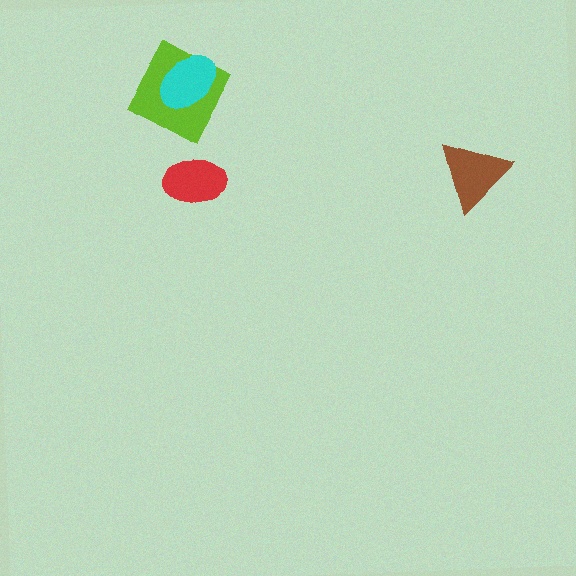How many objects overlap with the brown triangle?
0 objects overlap with the brown triangle.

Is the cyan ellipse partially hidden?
No, no other shape covers it.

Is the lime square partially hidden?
Yes, it is partially covered by another shape.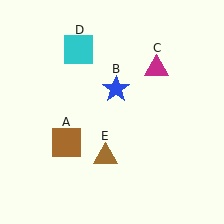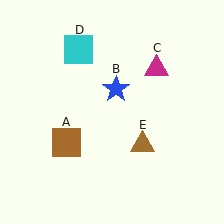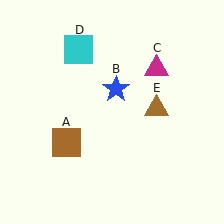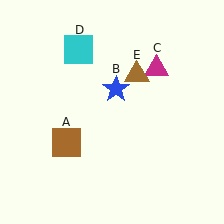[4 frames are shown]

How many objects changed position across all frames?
1 object changed position: brown triangle (object E).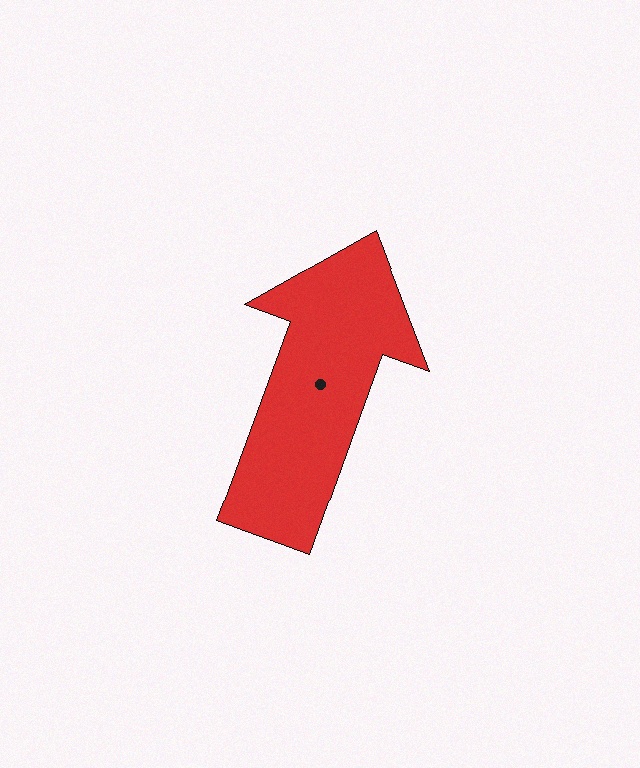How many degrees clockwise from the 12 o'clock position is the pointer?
Approximately 20 degrees.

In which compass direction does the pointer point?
North.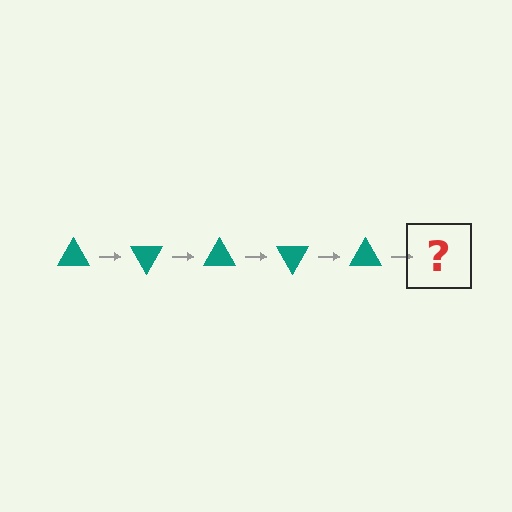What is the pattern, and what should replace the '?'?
The pattern is that the triangle rotates 60 degrees each step. The '?' should be a teal triangle rotated 300 degrees.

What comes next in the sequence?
The next element should be a teal triangle rotated 300 degrees.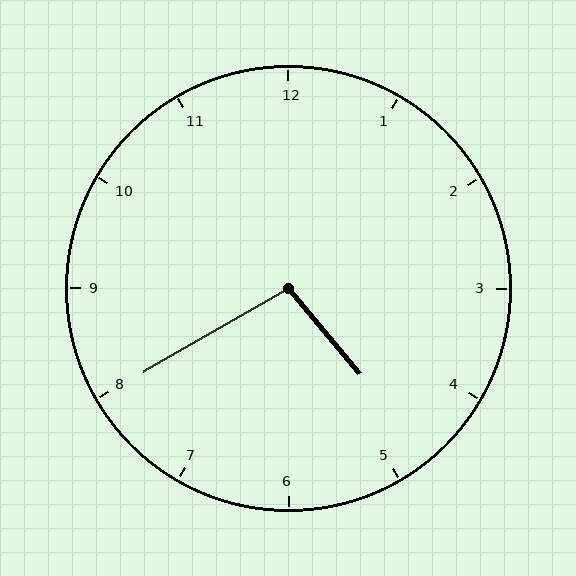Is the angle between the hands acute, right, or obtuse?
It is obtuse.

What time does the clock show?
4:40.